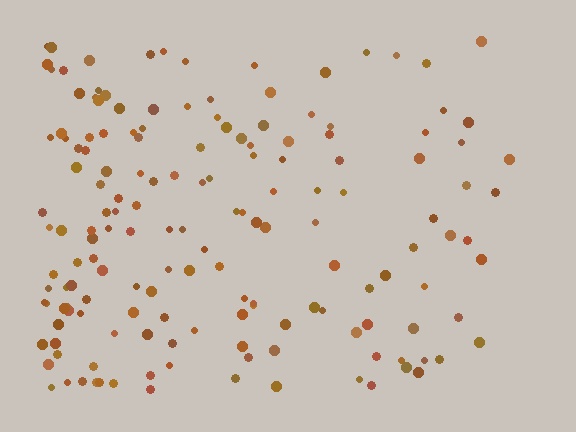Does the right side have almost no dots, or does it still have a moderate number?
Still a moderate number, just noticeably fewer than the left.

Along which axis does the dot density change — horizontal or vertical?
Horizontal.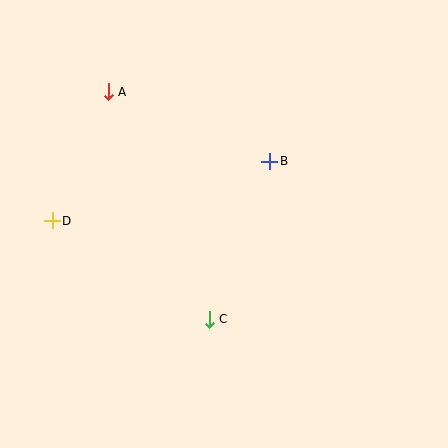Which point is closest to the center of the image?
Point B at (270, 161) is closest to the center.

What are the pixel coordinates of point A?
Point A is at (108, 92).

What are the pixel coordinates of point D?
Point D is at (52, 221).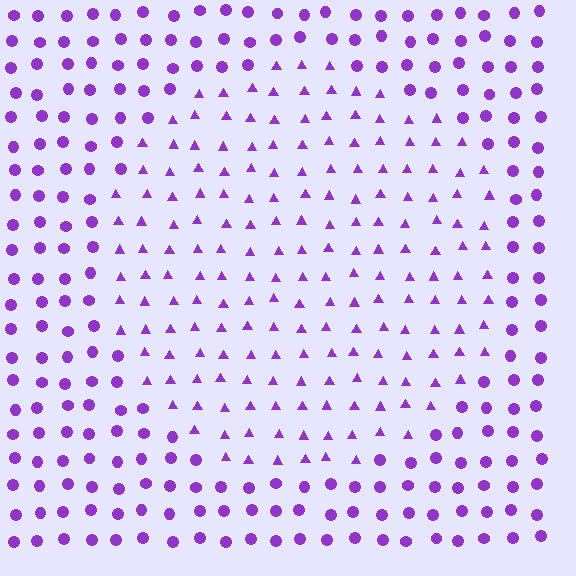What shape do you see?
I see a circle.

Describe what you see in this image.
The image is filled with small purple elements arranged in a uniform grid. A circle-shaped region contains triangles, while the surrounding area contains circles. The boundary is defined purely by the change in element shape.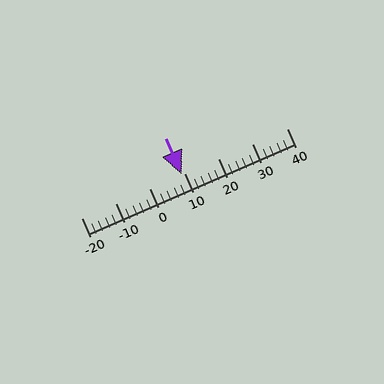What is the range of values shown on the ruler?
The ruler shows values from -20 to 40.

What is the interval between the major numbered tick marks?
The major tick marks are spaced 10 units apart.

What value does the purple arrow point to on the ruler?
The purple arrow points to approximately 9.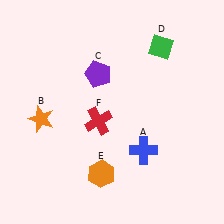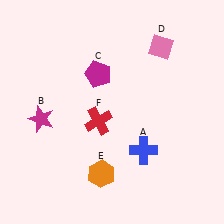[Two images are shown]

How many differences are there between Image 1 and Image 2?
There are 3 differences between the two images.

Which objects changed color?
B changed from orange to magenta. C changed from purple to magenta. D changed from green to pink.